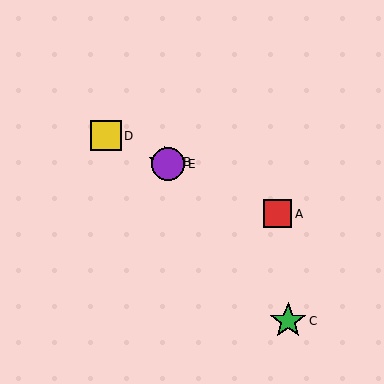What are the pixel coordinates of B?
Object B is at (164, 162).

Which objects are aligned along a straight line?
Objects A, B, D, E are aligned along a straight line.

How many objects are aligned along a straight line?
4 objects (A, B, D, E) are aligned along a straight line.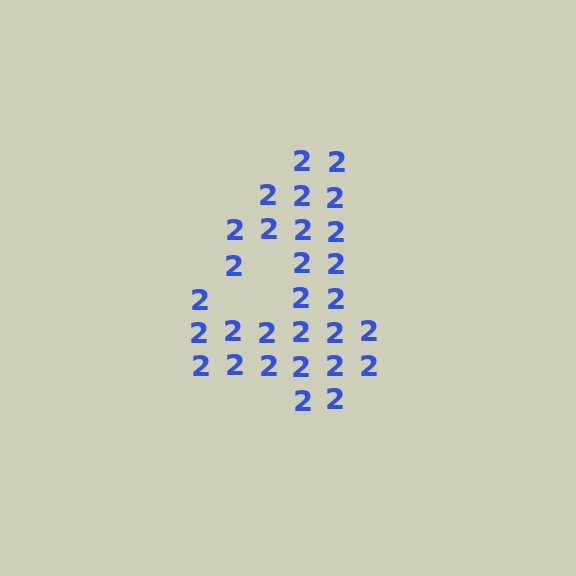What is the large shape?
The large shape is the digit 4.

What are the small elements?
The small elements are digit 2's.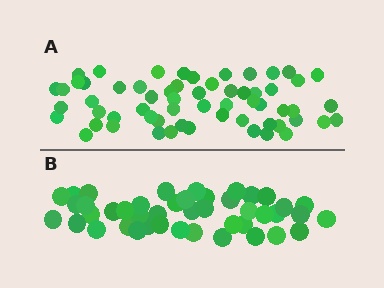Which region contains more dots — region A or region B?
Region A (the top region) has more dots.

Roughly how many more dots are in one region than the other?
Region A has approximately 15 more dots than region B.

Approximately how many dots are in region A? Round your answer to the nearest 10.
About 60 dots.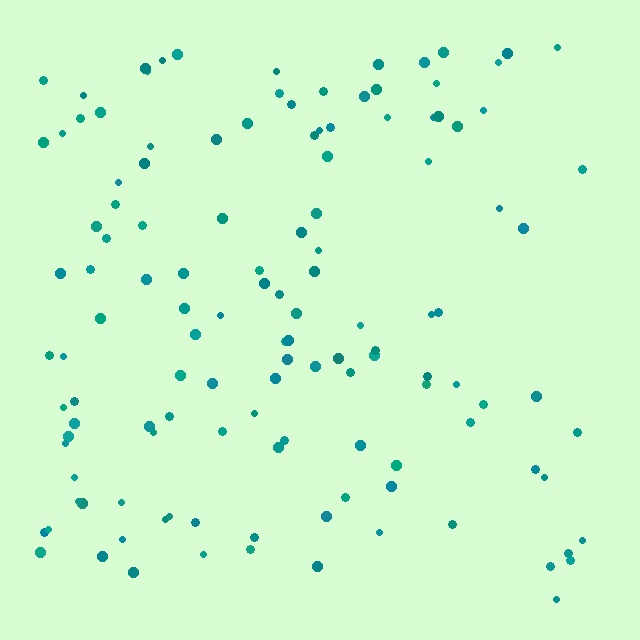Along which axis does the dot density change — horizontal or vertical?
Horizontal.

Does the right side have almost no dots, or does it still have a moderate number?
Still a moderate number, just noticeably fewer than the left.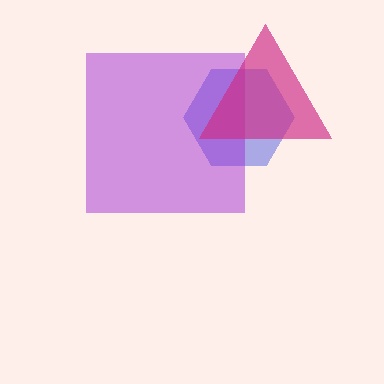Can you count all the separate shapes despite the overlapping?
Yes, there are 3 separate shapes.